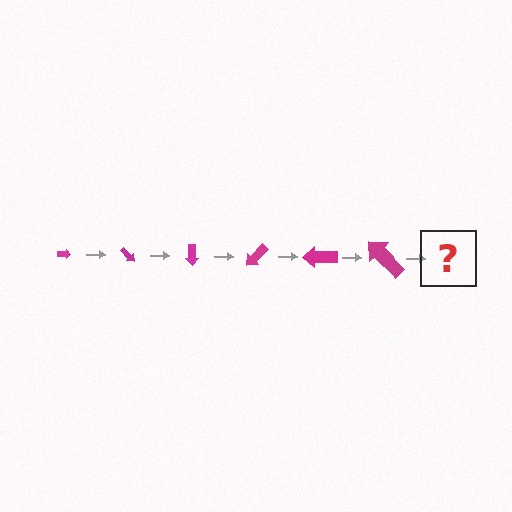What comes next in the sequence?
The next element should be an arrow, larger than the previous one and rotated 270 degrees from the start.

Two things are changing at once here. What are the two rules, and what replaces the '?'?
The two rules are that the arrow grows larger each step and it rotates 45 degrees each step. The '?' should be an arrow, larger than the previous one and rotated 270 degrees from the start.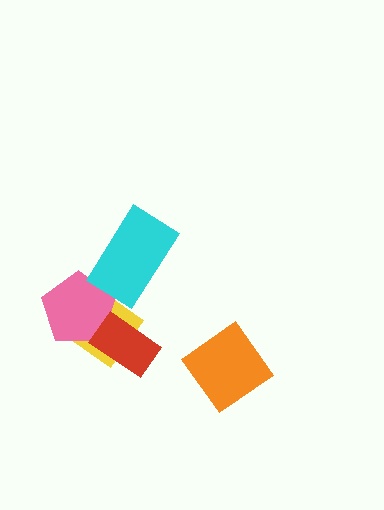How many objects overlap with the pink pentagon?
2 objects overlap with the pink pentagon.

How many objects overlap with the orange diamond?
0 objects overlap with the orange diamond.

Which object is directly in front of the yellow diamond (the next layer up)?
The pink pentagon is directly in front of the yellow diamond.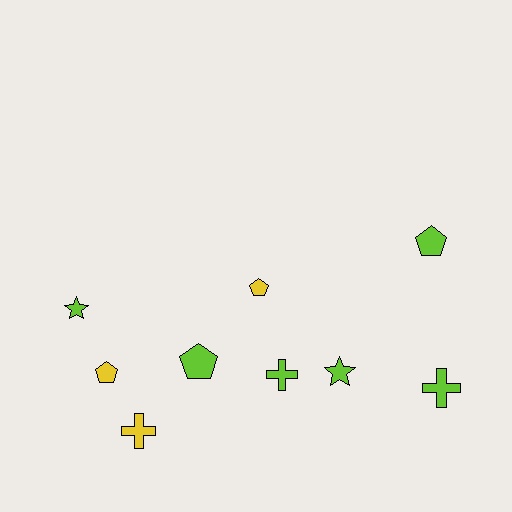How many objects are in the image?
There are 9 objects.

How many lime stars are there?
There are 2 lime stars.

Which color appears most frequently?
Lime, with 6 objects.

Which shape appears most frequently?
Pentagon, with 4 objects.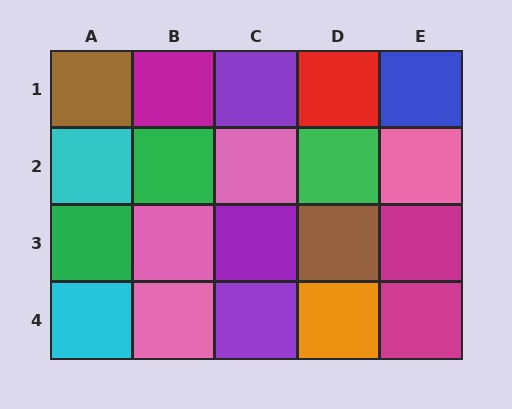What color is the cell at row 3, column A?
Green.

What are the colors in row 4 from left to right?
Cyan, pink, purple, orange, magenta.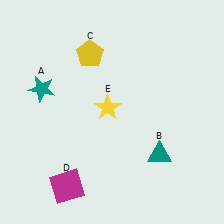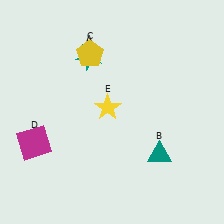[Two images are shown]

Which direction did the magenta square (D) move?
The magenta square (D) moved up.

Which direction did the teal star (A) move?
The teal star (A) moved right.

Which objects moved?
The objects that moved are: the teal star (A), the magenta square (D).